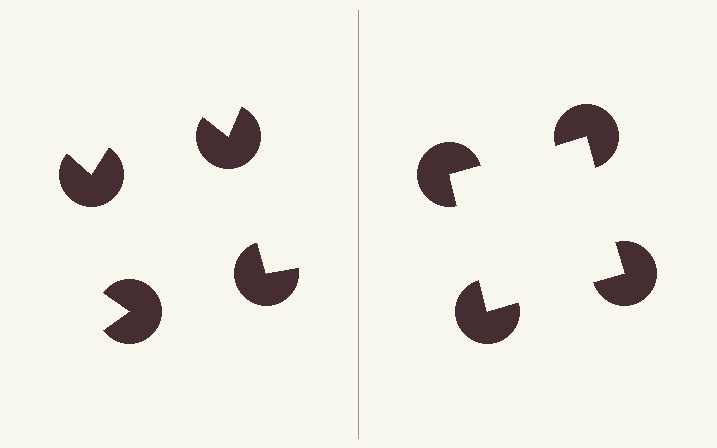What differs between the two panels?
The pac-man discs are positioned identically on both sides; only the wedge orientations differ. On the right they align to a square; on the left they are misaligned.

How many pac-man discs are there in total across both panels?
8 — 4 on each side.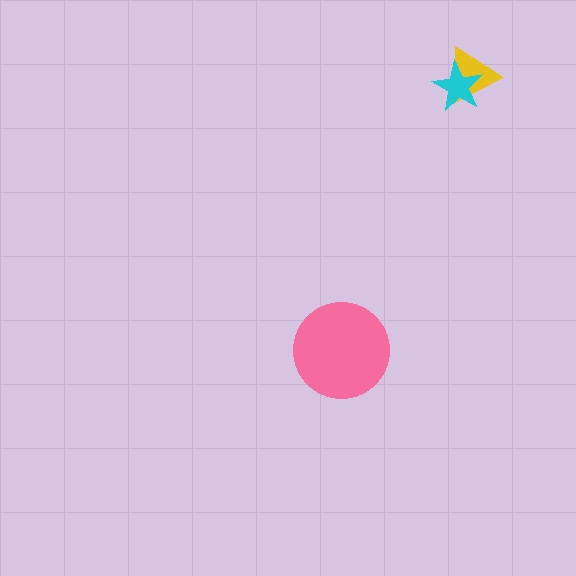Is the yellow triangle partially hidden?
Yes, it is partially covered by another shape.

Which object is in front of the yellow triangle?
The cyan star is in front of the yellow triangle.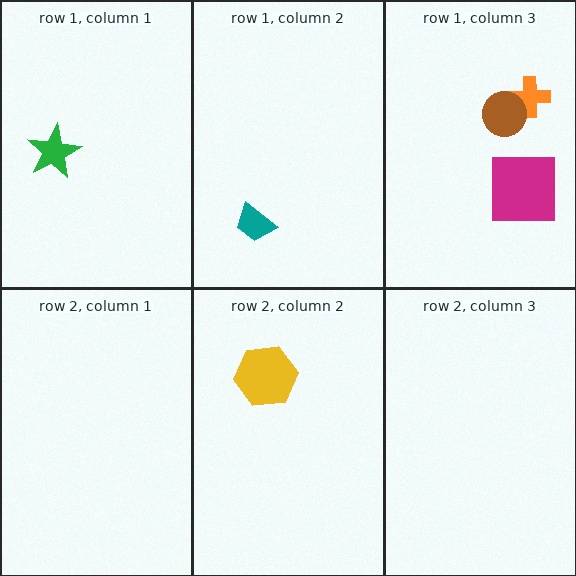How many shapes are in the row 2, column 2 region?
1.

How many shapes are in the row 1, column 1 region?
1.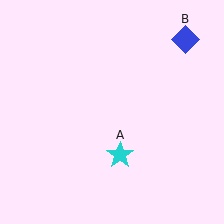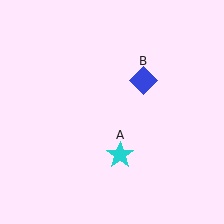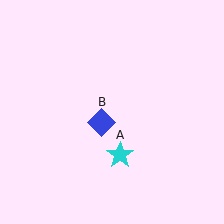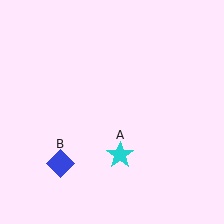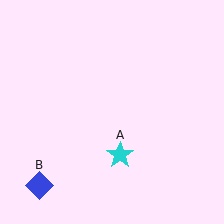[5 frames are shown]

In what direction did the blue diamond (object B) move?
The blue diamond (object B) moved down and to the left.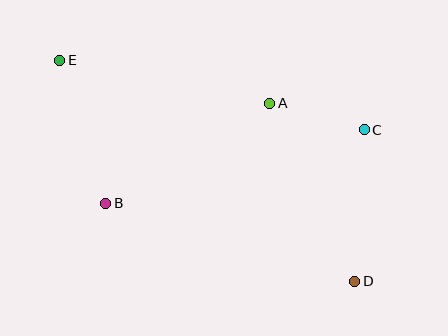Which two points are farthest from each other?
Points D and E are farthest from each other.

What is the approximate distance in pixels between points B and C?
The distance between B and C is approximately 269 pixels.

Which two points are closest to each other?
Points A and C are closest to each other.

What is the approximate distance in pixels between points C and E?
The distance between C and E is approximately 312 pixels.